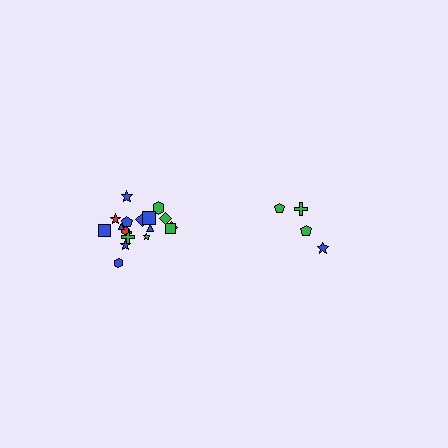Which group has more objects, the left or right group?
The left group.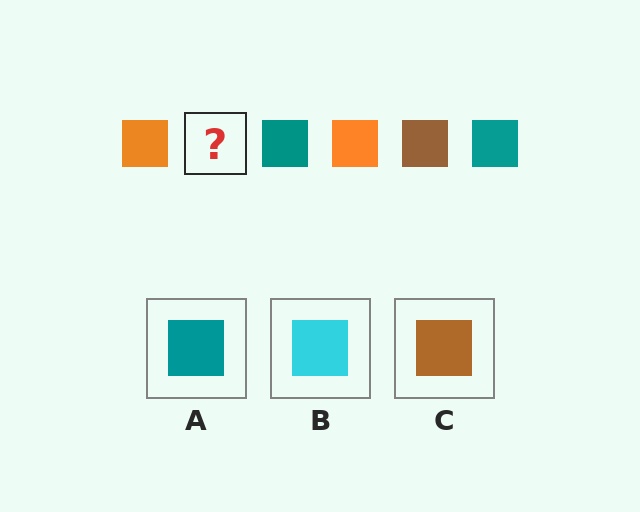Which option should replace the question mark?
Option C.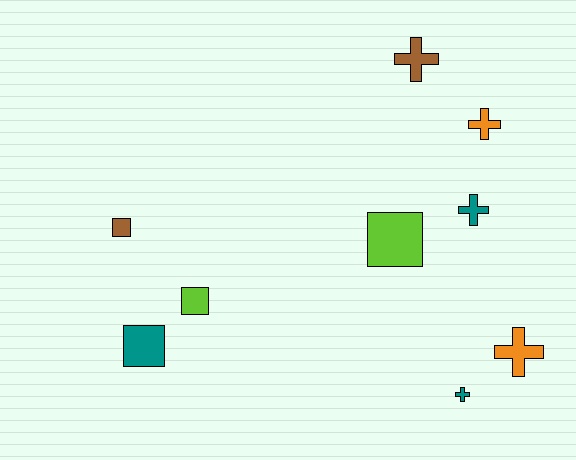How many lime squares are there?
There are 2 lime squares.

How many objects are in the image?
There are 9 objects.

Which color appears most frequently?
Teal, with 3 objects.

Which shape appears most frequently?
Cross, with 5 objects.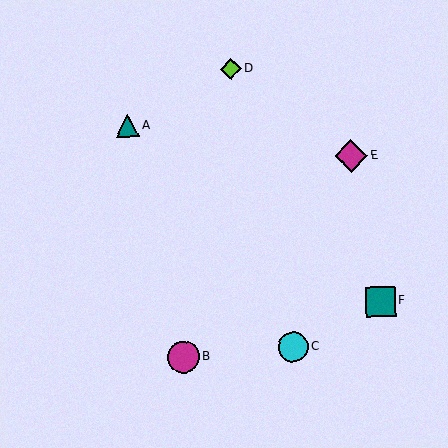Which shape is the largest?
The magenta diamond (labeled E) is the largest.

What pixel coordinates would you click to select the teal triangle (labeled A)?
Click at (127, 125) to select the teal triangle A.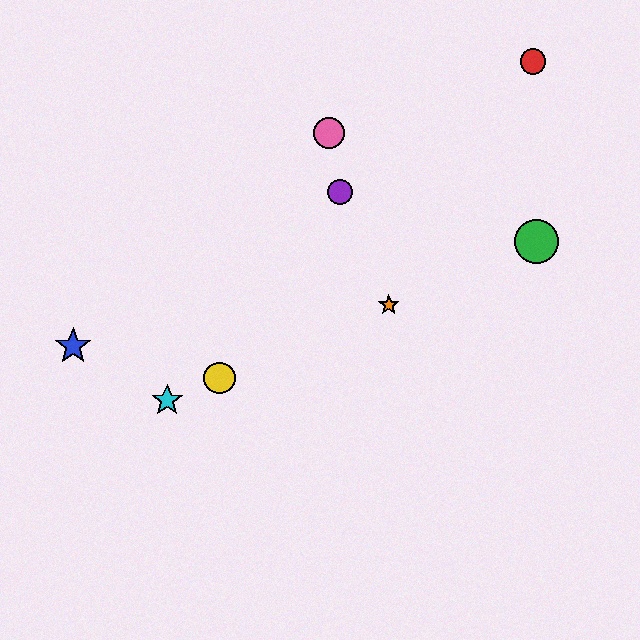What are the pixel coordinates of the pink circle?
The pink circle is at (329, 133).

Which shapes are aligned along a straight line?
The green circle, the yellow circle, the orange star, the cyan star are aligned along a straight line.